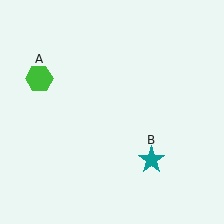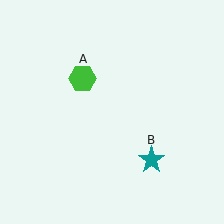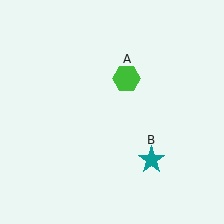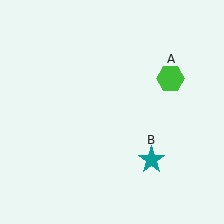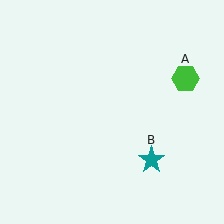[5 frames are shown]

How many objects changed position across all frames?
1 object changed position: green hexagon (object A).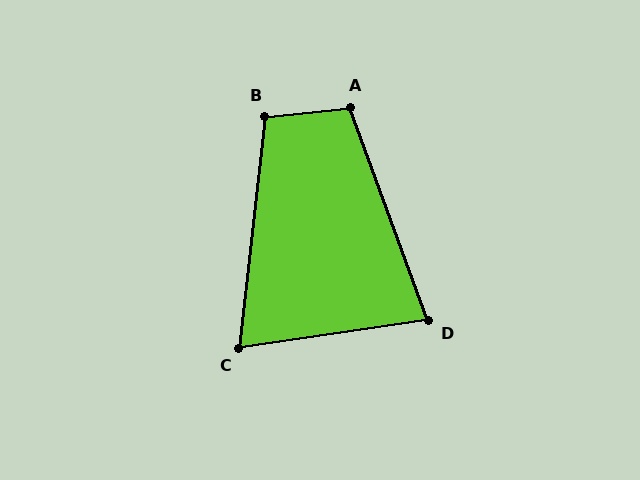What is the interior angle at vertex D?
Approximately 78 degrees (acute).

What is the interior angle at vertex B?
Approximately 102 degrees (obtuse).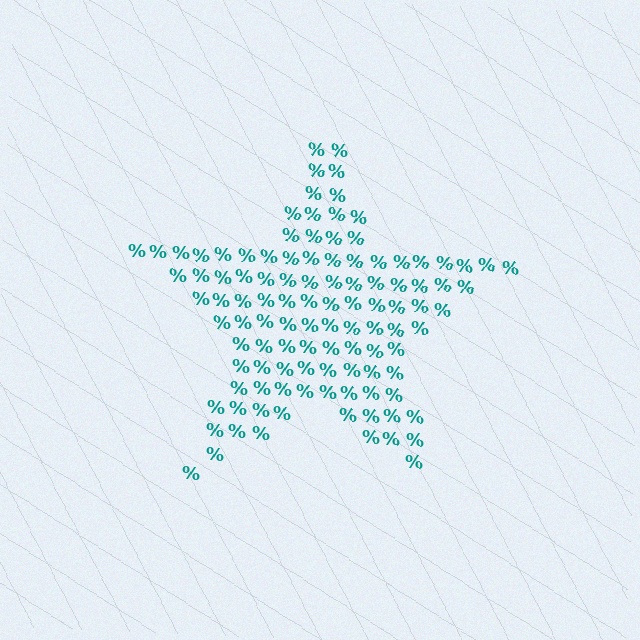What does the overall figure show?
The overall figure shows a star.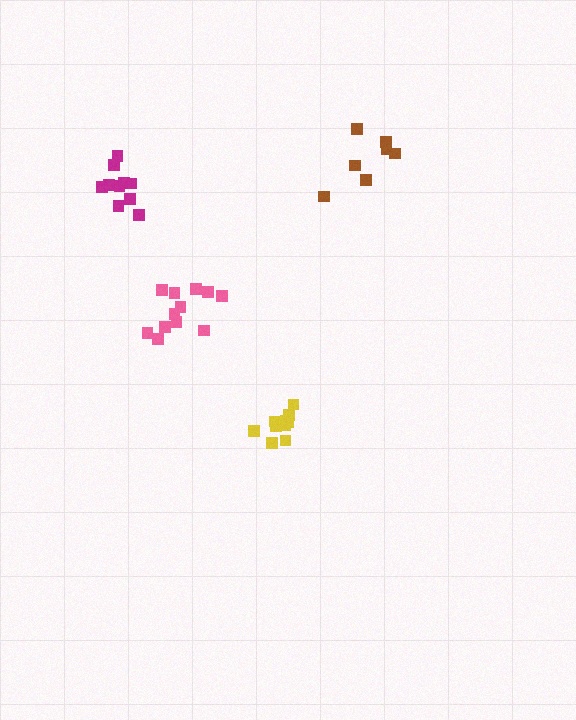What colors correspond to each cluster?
The clusters are colored: magenta, pink, yellow, brown.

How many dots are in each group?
Group 1: 10 dots, Group 2: 12 dots, Group 3: 10 dots, Group 4: 7 dots (39 total).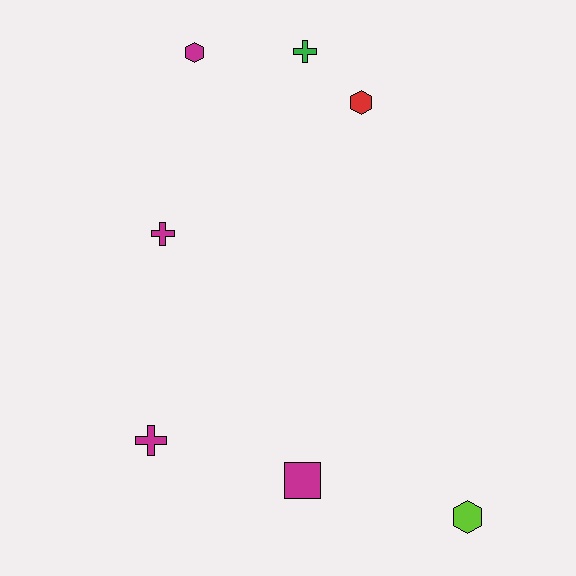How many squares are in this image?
There is 1 square.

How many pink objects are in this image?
There are no pink objects.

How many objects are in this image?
There are 7 objects.